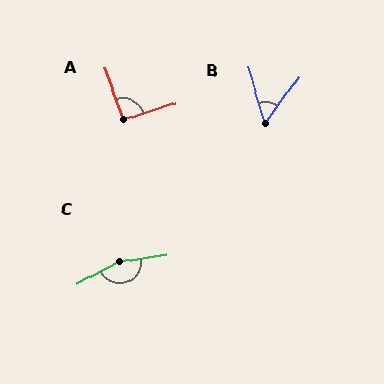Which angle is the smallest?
B, at approximately 52 degrees.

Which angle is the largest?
C, at approximately 160 degrees.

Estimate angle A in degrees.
Approximately 92 degrees.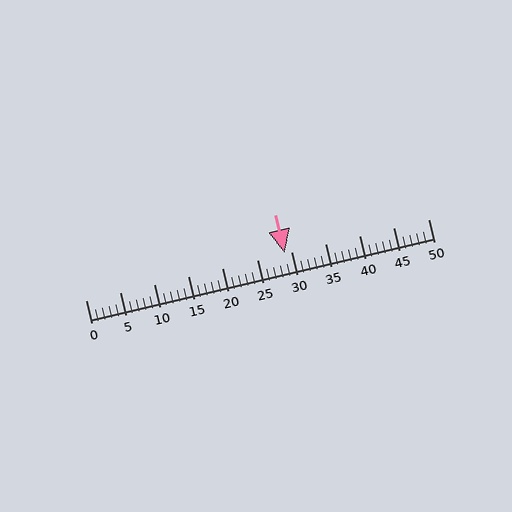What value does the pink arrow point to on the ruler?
The pink arrow points to approximately 29.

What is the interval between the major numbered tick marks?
The major tick marks are spaced 5 units apart.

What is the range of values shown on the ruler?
The ruler shows values from 0 to 50.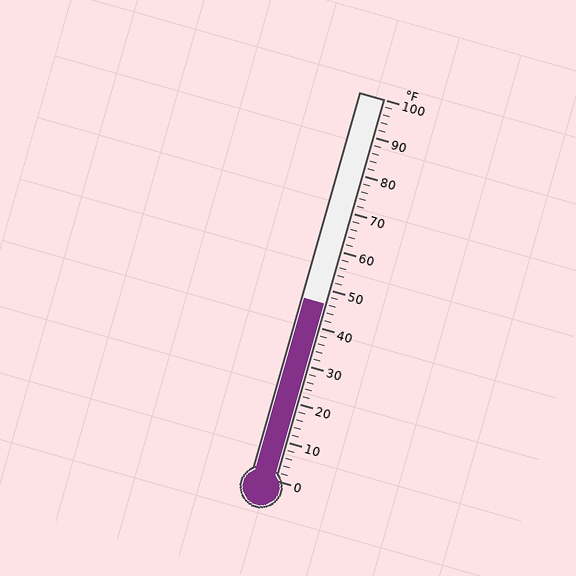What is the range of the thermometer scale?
The thermometer scale ranges from 0°F to 100°F.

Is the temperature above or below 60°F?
The temperature is below 60°F.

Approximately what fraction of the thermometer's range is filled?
The thermometer is filled to approximately 45% of its range.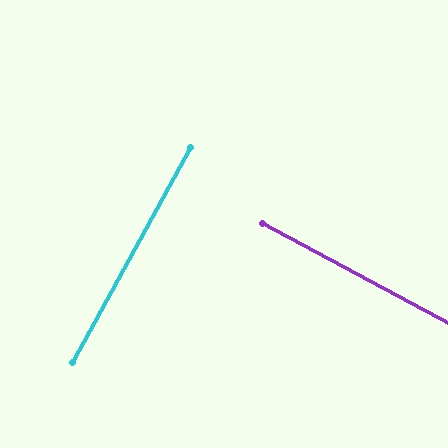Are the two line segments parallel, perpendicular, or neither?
Perpendicular — they meet at approximately 90°.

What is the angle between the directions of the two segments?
Approximately 90 degrees.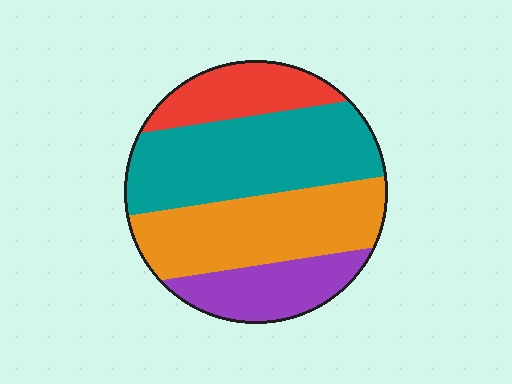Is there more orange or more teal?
Teal.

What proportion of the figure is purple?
Purple takes up about one sixth (1/6) of the figure.